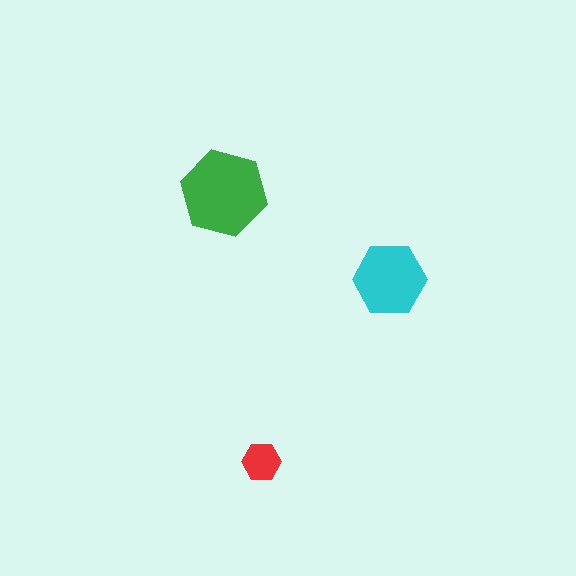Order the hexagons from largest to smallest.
the green one, the cyan one, the red one.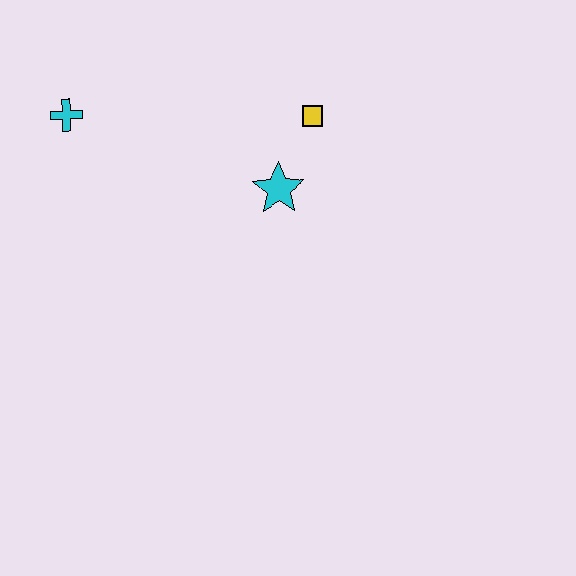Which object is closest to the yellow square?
The cyan star is closest to the yellow square.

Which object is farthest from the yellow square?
The cyan cross is farthest from the yellow square.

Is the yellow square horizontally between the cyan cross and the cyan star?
No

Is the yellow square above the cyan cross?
No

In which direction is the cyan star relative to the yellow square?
The cyan star is below the yellow square.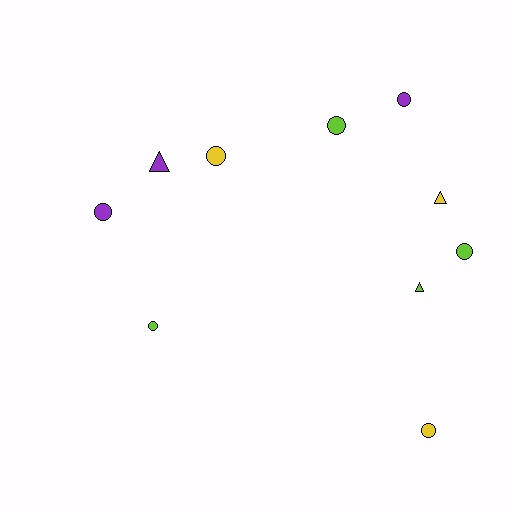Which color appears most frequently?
Lime, with 4 objects.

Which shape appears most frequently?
Circle, with 7 objects.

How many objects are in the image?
There are 10 objects.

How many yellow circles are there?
There are 2 yellow circles.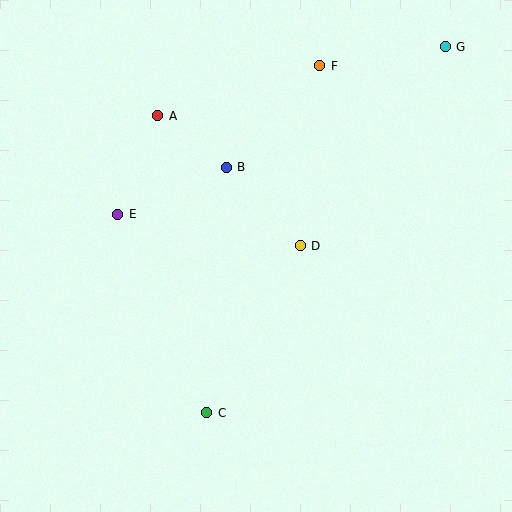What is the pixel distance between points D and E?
The distance between D and E is 185 pixels.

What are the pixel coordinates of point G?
Point G is at (445, 47).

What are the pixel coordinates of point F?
Point F is at (320, 66).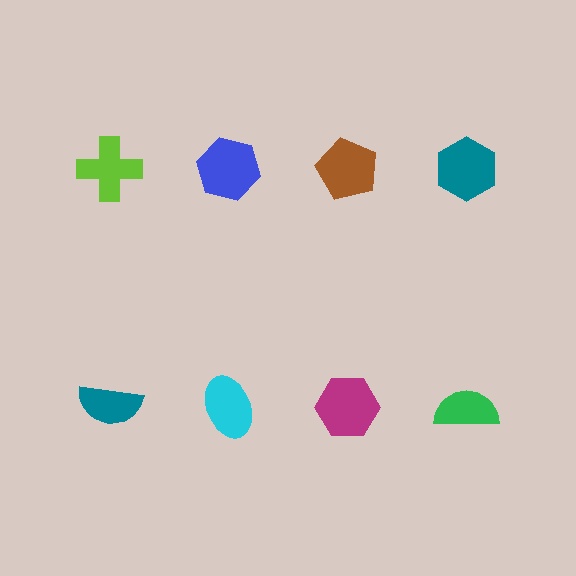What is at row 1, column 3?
A brown pentagon.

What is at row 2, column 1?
A teal semicircle.